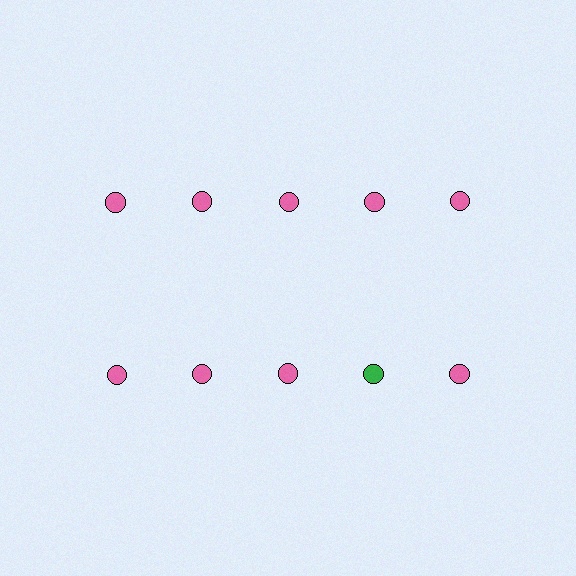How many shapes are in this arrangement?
There are 10 shapes arranged in a grid pattern.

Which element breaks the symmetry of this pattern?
The green circle in the second row, second from right column breaks the symmetry. All other shapes are pink circles.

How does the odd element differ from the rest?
It has a different color: green instead of pink.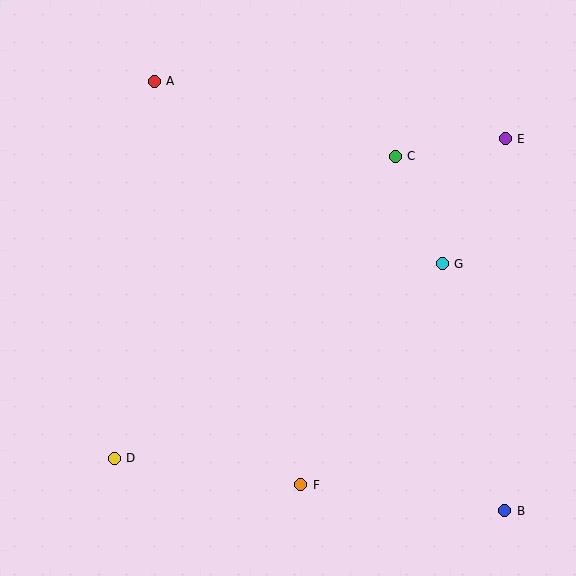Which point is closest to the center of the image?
Point G at (442, 264) is closest to the center.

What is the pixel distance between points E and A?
The distance between E and A is 356 pixels.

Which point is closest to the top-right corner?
Point E is closest to the top-right corner.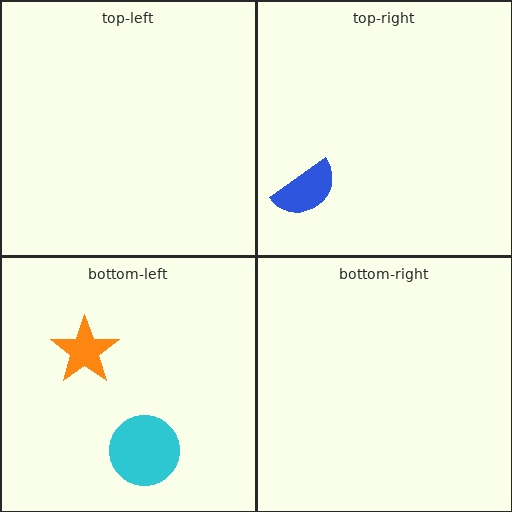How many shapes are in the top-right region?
1.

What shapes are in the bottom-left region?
The orange star, the cyan circle.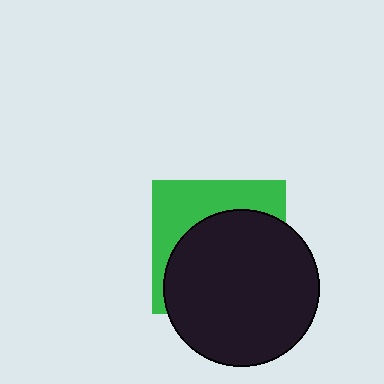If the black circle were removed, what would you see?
You would see the complete green square.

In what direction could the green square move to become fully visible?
The green square could move up. That would shift it out from behind the black circle entirely.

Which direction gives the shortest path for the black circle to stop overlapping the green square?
Moving down gives the shortest separation.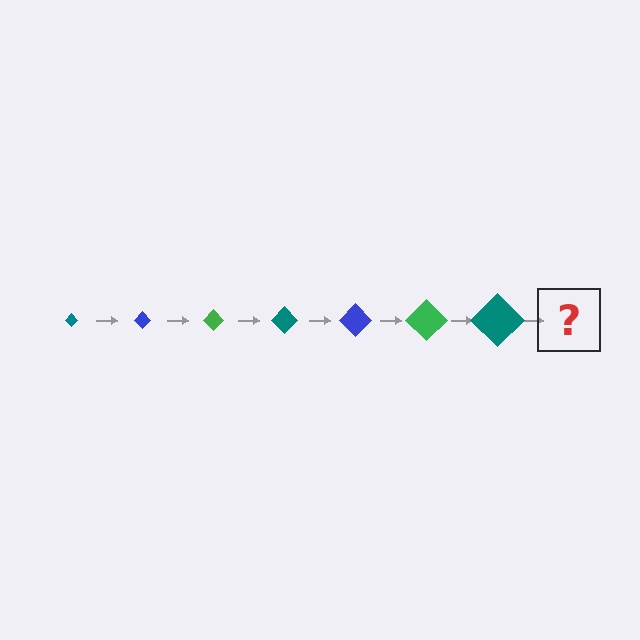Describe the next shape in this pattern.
It should be a blue diamond, larger than the previous one.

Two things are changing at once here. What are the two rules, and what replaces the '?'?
The two rules are that the diamond grows larger each step and the color cycles through teal, blue, and green. The '?' should be a blue diamond, larger than the previous one.